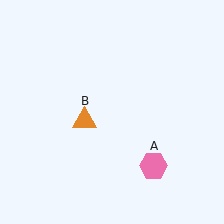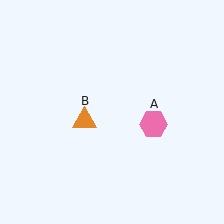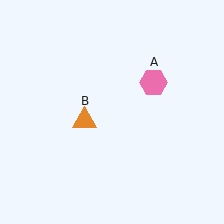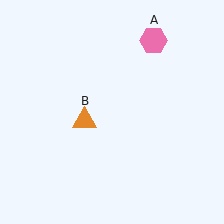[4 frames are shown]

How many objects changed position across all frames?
1 object changed position: pink hexagon (object A).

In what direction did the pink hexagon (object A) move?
The pink hexagon (object A) moved up.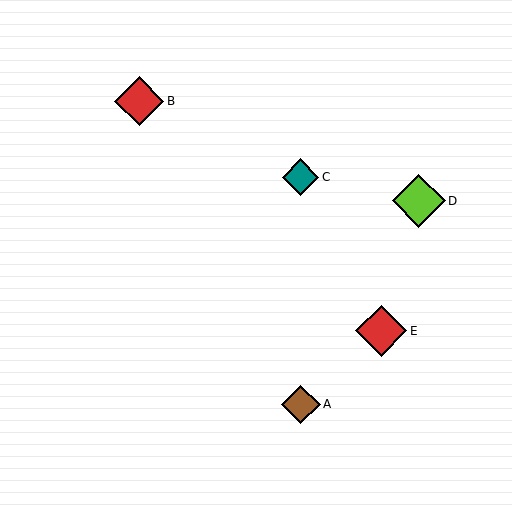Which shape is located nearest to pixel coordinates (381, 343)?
The red diamond (labeled E) at (381, 331) is nearest to that location.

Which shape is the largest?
The lime diamond (labeled D) is the largest.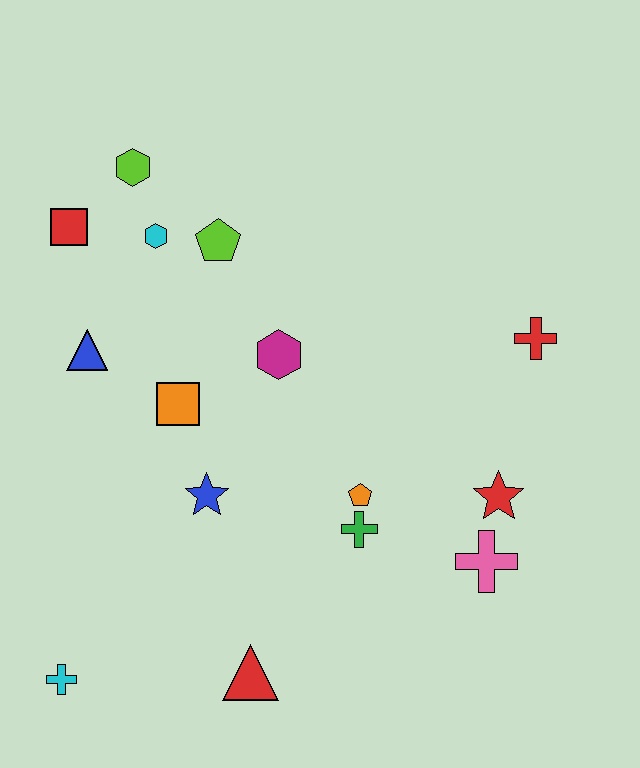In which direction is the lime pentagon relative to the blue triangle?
The lime pentagon is to the right of the blue triangle.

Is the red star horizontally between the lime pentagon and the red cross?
Yes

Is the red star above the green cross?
Yes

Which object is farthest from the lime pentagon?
The cyan cross is farthest from the lime pentagon.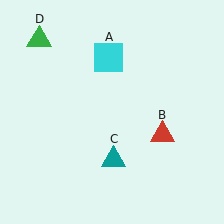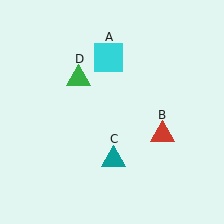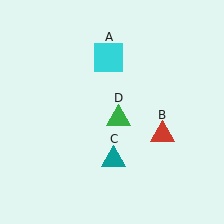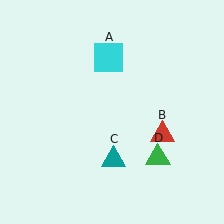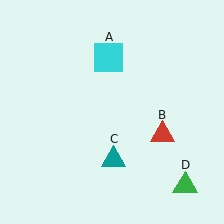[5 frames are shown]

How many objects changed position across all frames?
1 object changed position: green triangle (object D).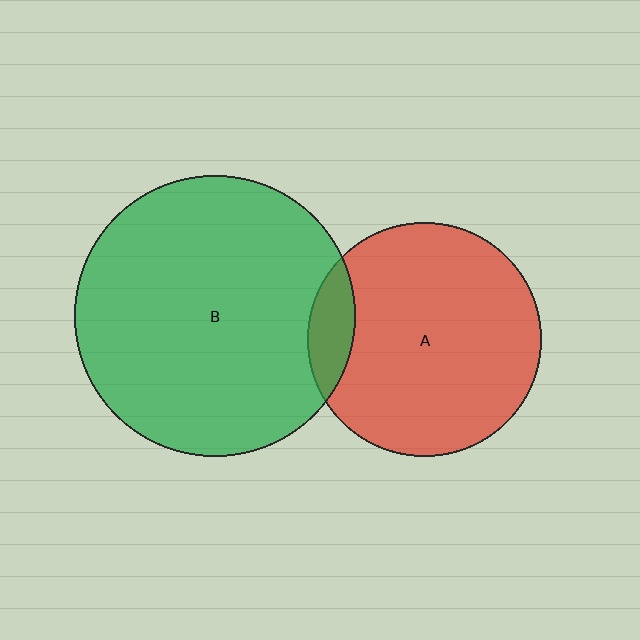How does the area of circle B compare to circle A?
Approximately 1.4 times.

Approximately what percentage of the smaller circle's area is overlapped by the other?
Approximately 10%.